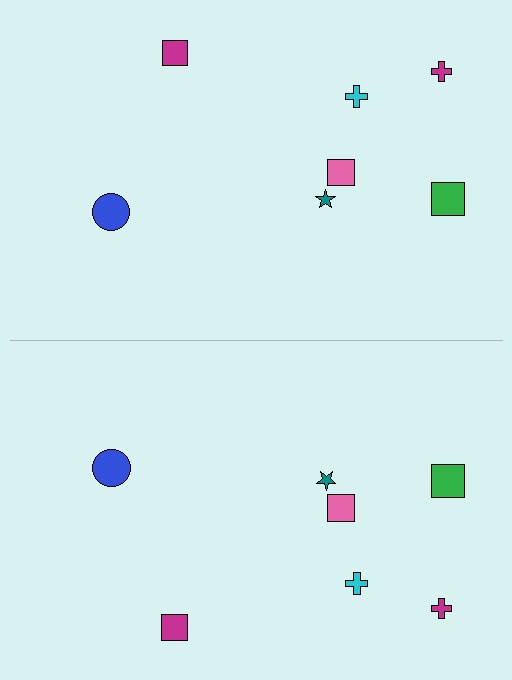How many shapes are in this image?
There are 14 shapes in this image.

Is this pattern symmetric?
Yes, this pattern has bilateral (reflection) symmetry.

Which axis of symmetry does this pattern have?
The pattern has a horizontal axis of symmetry running through the center of the image.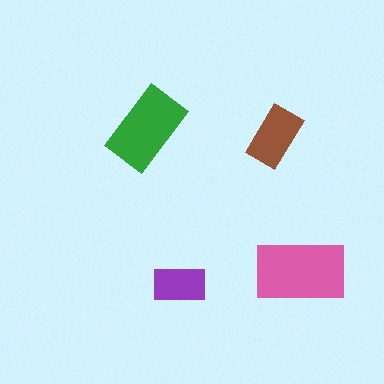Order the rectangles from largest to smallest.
the pink one, the green one, the brown one, the purple one.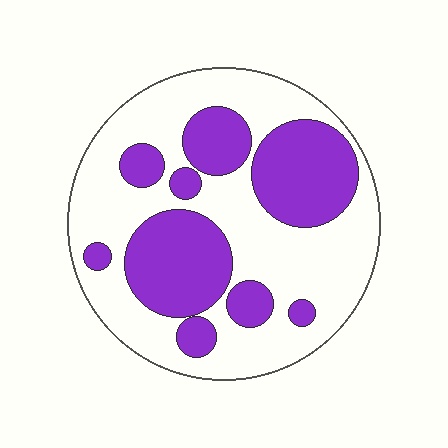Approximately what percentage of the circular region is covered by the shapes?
Approximately 40%.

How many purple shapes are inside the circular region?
9.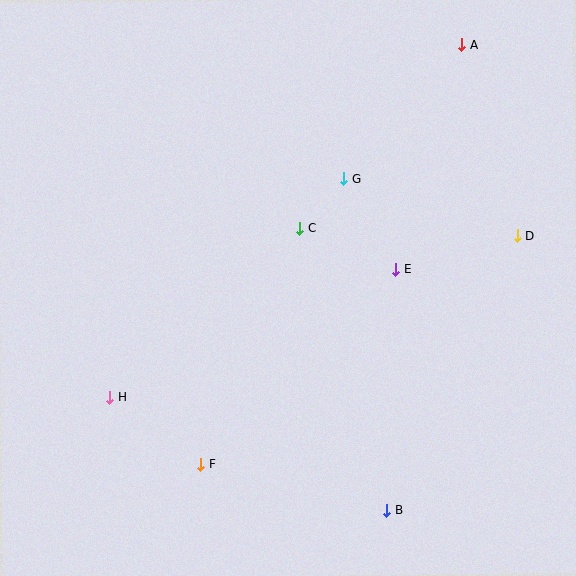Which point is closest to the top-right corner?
Point A is closest to the top-right corner.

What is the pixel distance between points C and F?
The distance between C and F is 256 pixels.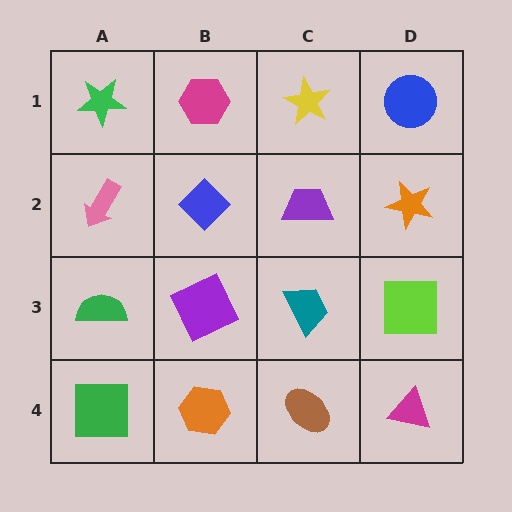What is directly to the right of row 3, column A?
A purple square.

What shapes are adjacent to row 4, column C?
A teal trapezoid (row 3, column C), an orange hexagon (row 4, column B), a magenta triangle (row 4, column D).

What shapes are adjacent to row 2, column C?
A yellow star (row 1, column C), a teal trapezoid (row 3, column C), a blue diamond (row 2, column B), an orange star (row 2, column D).